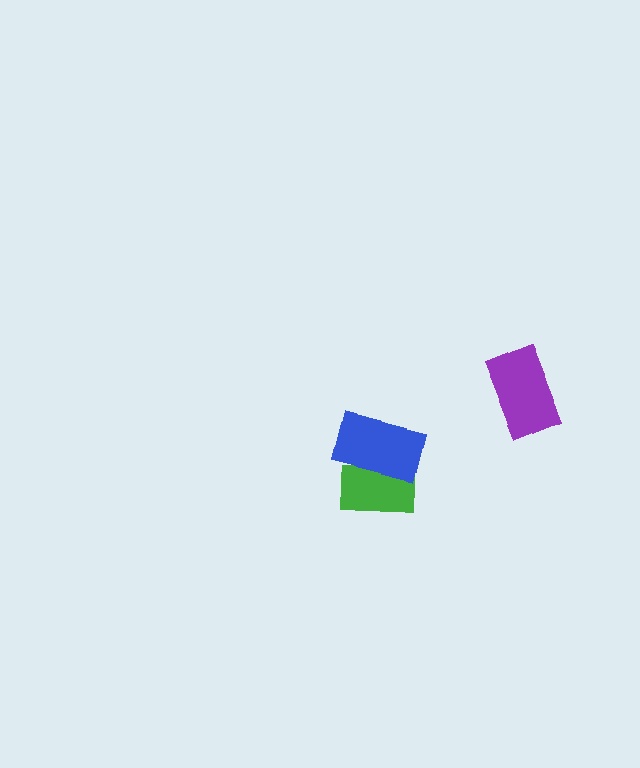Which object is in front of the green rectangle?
The blue rectangle is in front of the green rectangle.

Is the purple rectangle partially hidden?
No, no other shape covers it.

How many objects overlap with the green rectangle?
1 object overlaps with the green rectangle.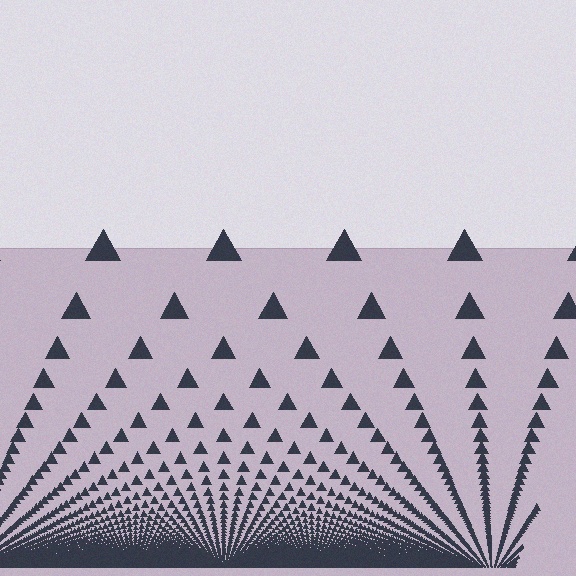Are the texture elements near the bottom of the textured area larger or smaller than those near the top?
Smaller. The gradient is inverted — elements near the bottom are smaller and denser.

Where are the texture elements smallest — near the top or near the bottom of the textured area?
Near the bottom.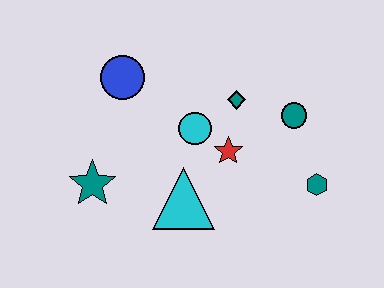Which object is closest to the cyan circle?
The red star is closest to the cyan circle.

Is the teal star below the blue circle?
Yes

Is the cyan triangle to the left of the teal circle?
Yes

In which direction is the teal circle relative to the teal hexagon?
The teal circle is above the teal hexagon.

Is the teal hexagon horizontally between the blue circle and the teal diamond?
No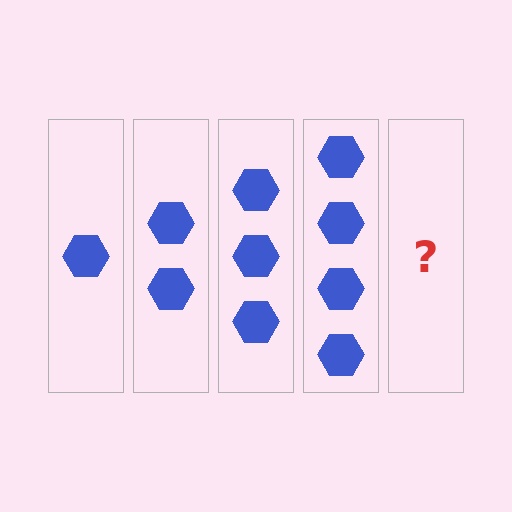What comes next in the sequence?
The next element should be 5 hexagons.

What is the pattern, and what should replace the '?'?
The pattern is that each step adds one more hexagon. The '?' should be 5 hexagons.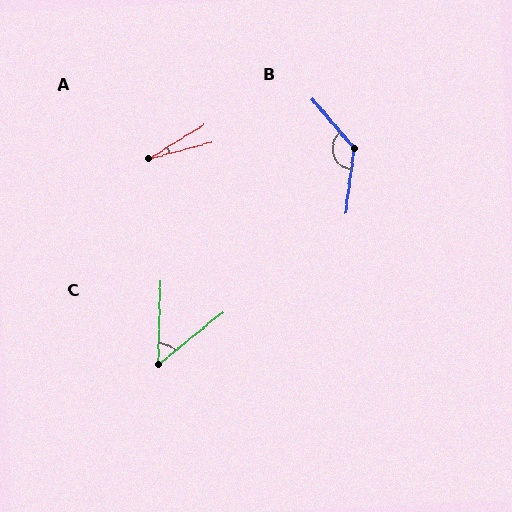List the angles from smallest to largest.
A (17°), C (49°), B (132°).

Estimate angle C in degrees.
Approximately 49 degrees.